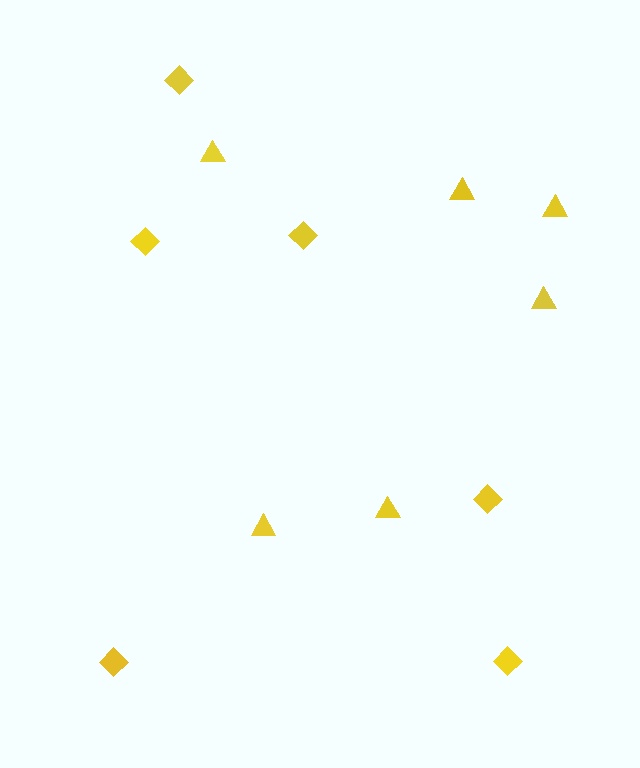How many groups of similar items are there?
There are 2 groups: one group of triangles (6) and one group of diamonds (6).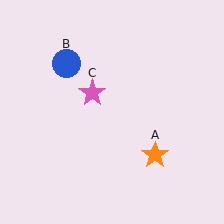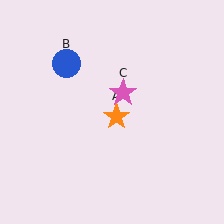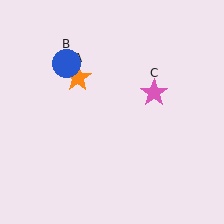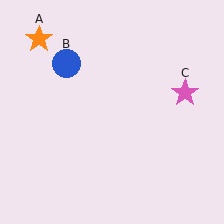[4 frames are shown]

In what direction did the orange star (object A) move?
The orange star (object A) moved up and to the left.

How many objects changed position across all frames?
2 objects changed position: orange star (object A), pink star (object C).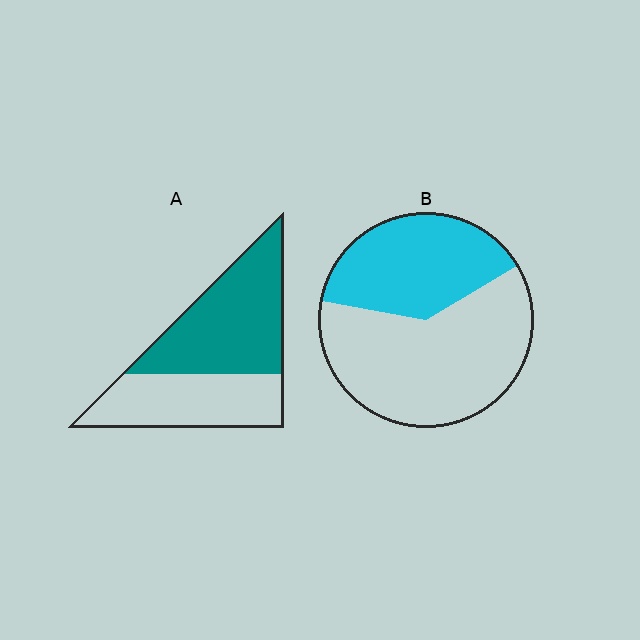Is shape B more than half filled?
No.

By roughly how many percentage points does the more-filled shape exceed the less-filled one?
By roughly 20 percentage points (A over B).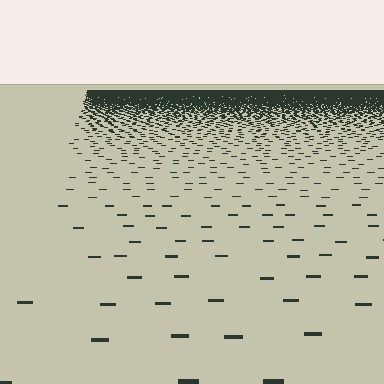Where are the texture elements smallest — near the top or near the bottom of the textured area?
Near the top.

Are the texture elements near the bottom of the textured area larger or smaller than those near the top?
Larger. Near the bottom, elements are closer to the viewer and appear at a bigger on-screen size.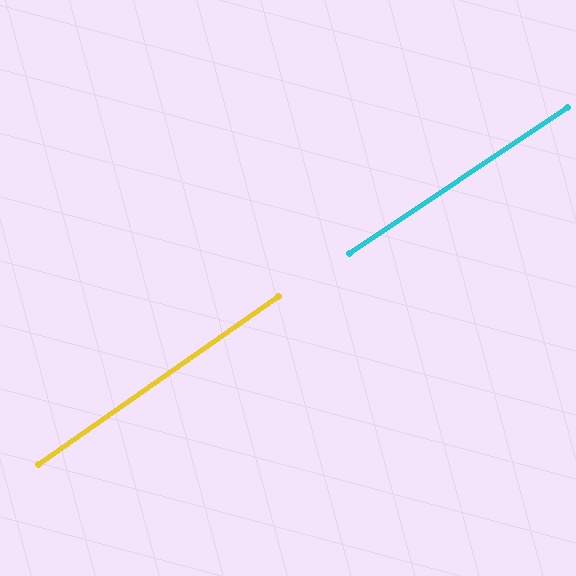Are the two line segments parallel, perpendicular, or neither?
Parallel — their directions differ by only 1.1°.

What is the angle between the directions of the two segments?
Approximately 1 degree.